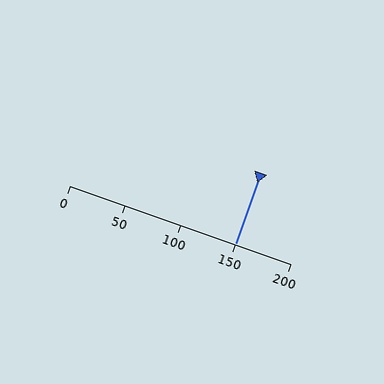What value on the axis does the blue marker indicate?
The marker indicates approximately 150.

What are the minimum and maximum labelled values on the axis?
The axis runs from 0 to 200.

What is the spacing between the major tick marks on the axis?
The major ticks are spaced 50 apart.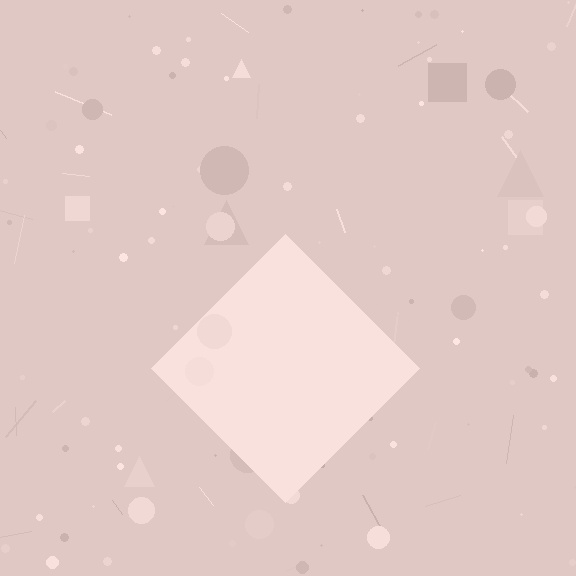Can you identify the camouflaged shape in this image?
The camouflaged shape is a diamond.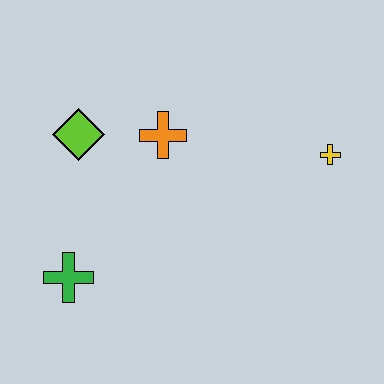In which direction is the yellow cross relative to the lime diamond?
The yellow cross is to the right of the lime diamond.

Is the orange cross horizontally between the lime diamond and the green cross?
No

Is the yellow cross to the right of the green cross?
Yes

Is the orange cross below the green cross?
No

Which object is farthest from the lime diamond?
The yellow cross is farthest from the lime diamond.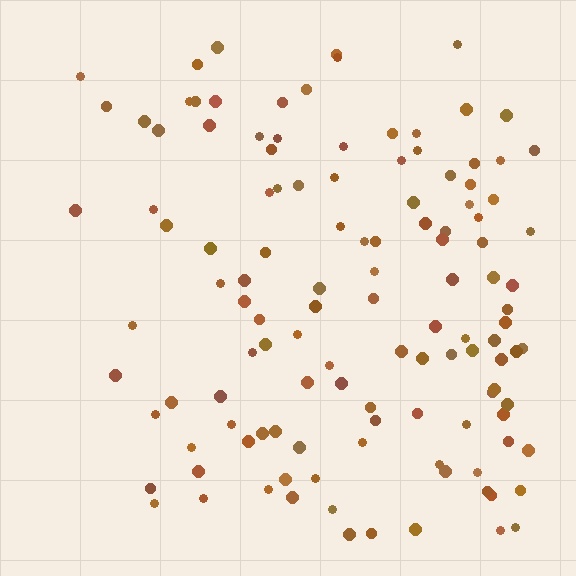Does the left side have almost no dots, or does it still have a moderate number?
Still a moderate number, just noticeably fewer than the right.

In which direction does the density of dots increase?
From left to right, with the right side densest.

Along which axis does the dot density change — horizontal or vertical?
Horizontal.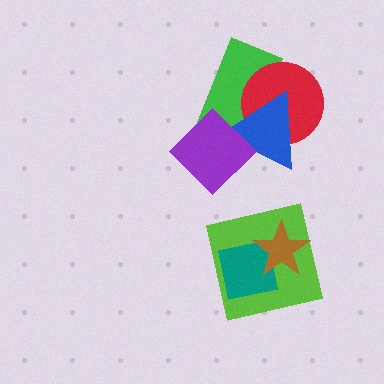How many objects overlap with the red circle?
2 objects overlap with the red circle.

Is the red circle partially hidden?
Yes, it is partially covered by another shape.